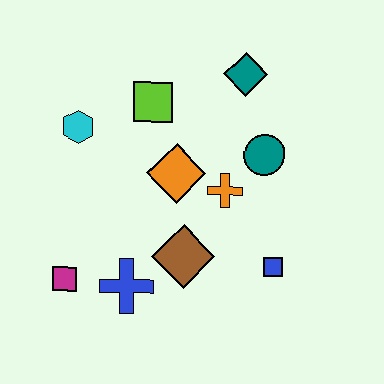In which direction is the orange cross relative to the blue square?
The orange cross is above the blue square.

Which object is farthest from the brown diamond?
The teal diamond is farthest from the brown diamond.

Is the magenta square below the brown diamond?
Yes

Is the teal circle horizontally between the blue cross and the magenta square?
No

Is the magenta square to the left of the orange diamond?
Yes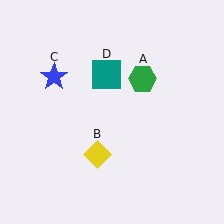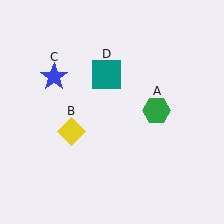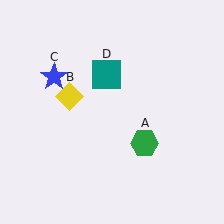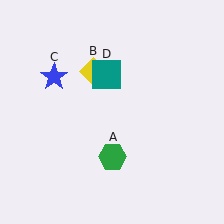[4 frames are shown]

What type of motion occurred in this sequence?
The green hexagon (object A), yellow diamond (object B) rotated clockwise around the center of the scene.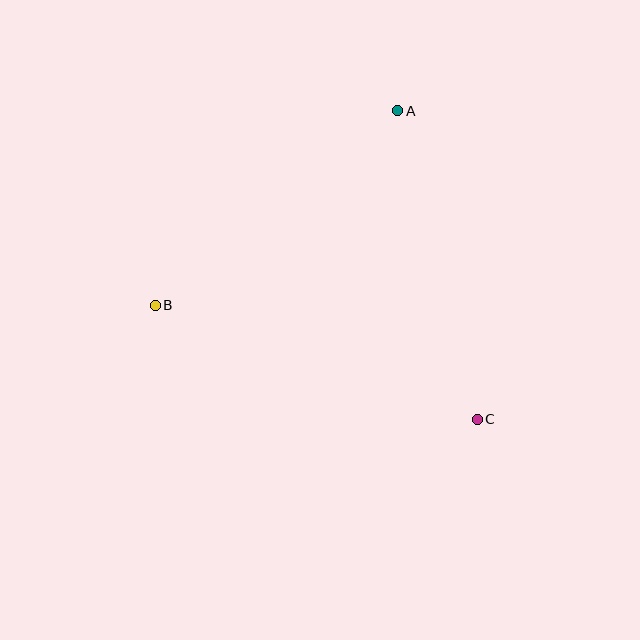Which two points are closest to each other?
Points A and B are closest to each other.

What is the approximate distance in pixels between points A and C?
The distance between A and C is approximately 318 pixels.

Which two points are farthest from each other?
Points B and C are farthest from each other.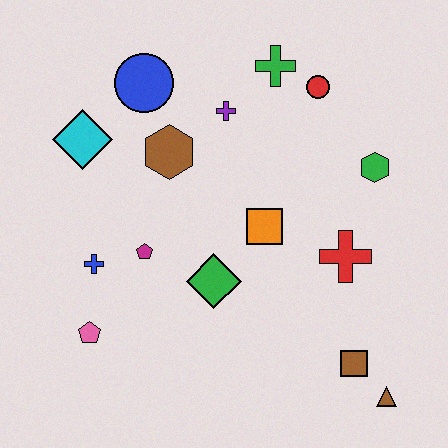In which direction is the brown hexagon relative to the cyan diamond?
The brown hexagon is to the right of the cyan diamond.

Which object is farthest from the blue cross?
The brown triangle is farthest from the blue cross.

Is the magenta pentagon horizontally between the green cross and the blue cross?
Yes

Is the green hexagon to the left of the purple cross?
No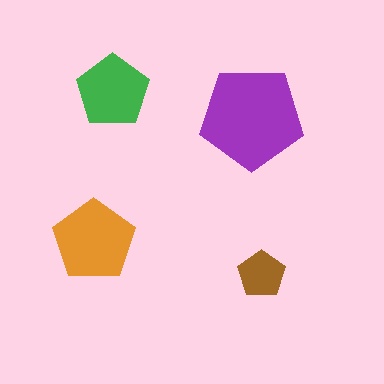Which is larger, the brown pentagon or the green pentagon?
The green one.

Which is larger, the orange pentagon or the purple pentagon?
The purple one.